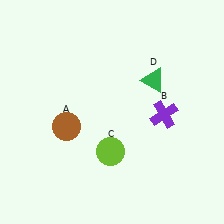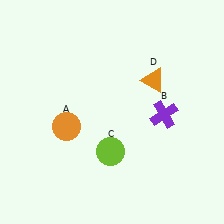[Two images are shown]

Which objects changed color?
A changed from brown to orange. D changed from green to orange.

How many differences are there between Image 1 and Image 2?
There are 2 differences between the two images.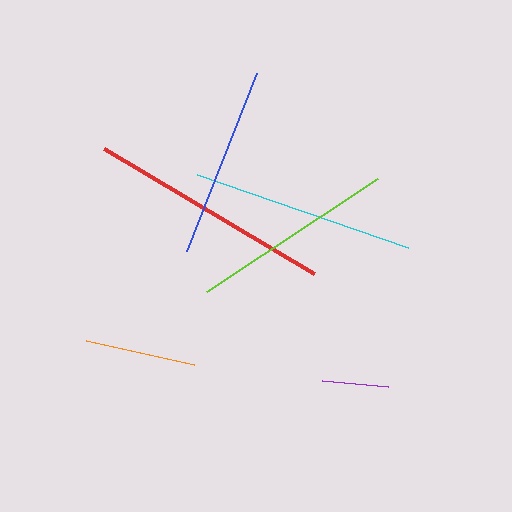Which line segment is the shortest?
The purple line is the shortest at approximately 66 pixels.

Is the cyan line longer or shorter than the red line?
The red line is longer than the cyan line.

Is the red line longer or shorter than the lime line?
The red line is longer than the lime line.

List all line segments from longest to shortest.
From longest to shortest: red, cyan, lime, blue, orange, purple.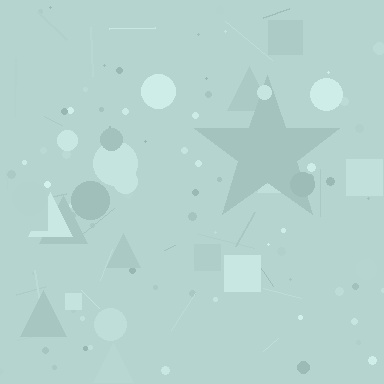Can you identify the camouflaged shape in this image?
The camouflaged shape is a star.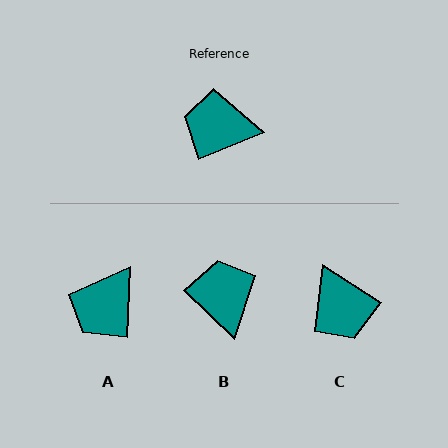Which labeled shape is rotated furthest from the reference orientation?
C, about 125 degrees away.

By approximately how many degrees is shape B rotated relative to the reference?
Approximately 67 degrees clockwise.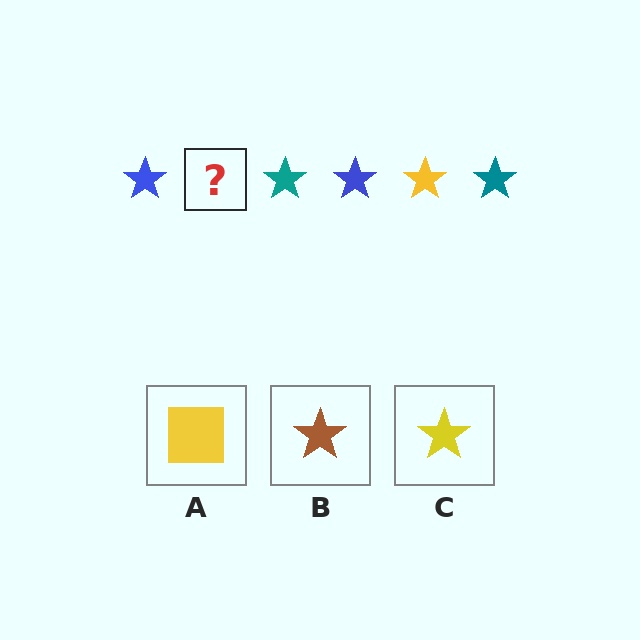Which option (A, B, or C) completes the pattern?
C.